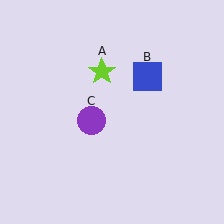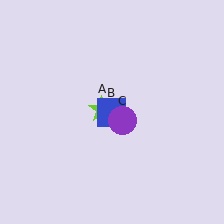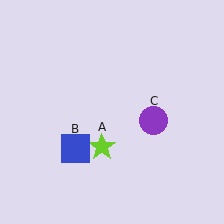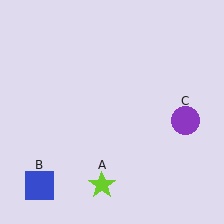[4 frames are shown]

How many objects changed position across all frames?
3 objects changed position: lime star (object A), blue square (object B), purple circle (object C).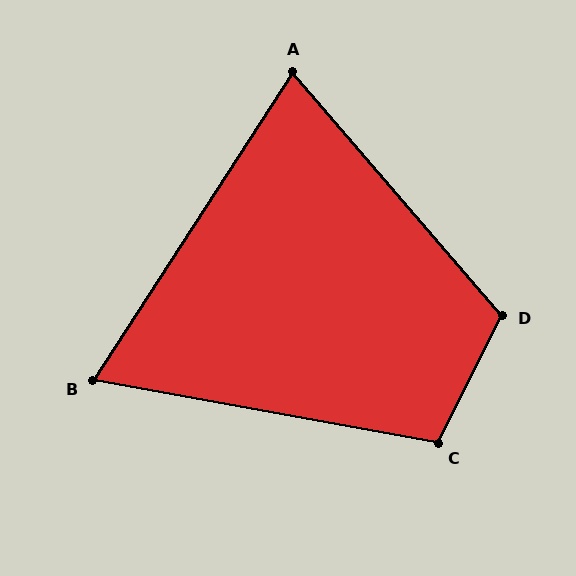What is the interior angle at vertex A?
Approximately 74 degrees (acute).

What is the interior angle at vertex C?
Approximately 106 degrees (obtuse).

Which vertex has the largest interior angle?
D, at approximately 113 degrees.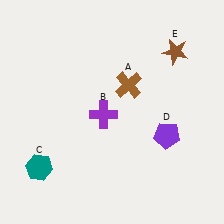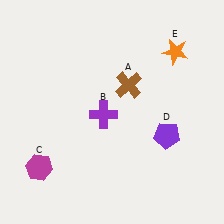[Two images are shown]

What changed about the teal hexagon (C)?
In Image 1, C is teal. In Image 2, it changed to magenta.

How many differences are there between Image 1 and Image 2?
There are 2 differences between the two images.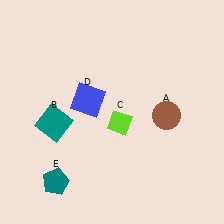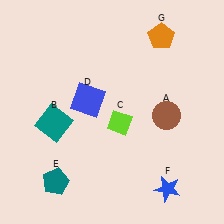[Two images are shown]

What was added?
A blue star (F), an orange pentagon (G) were added in Image 2.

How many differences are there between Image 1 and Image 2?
There are 2 differences between the two images.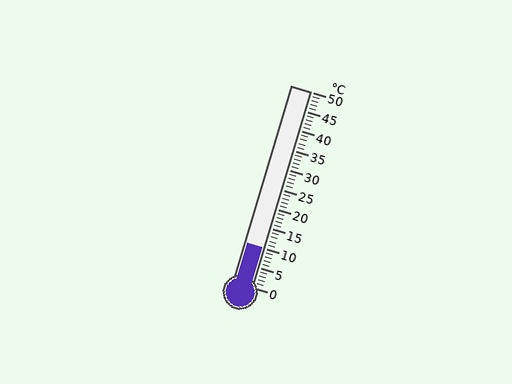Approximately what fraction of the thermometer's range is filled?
The thermometer is filled to approximately 20% of its range.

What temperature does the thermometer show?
The thermometer shows approximately 10°C.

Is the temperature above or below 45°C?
The temperature is below 45°C.